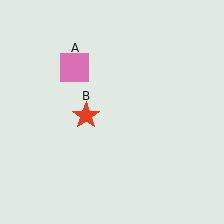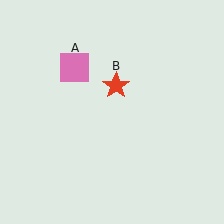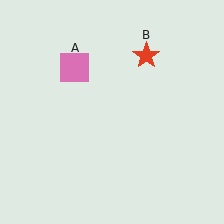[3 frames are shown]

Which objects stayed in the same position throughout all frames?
Pink square (object A) remained stationary.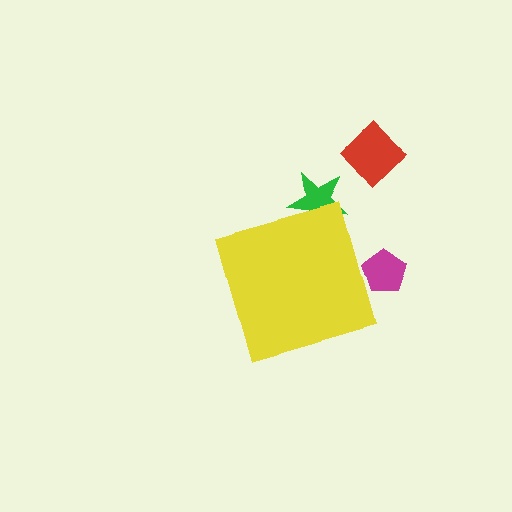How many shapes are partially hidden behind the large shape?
2 shapes are partially hidden.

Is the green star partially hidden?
Yes, the green star is partially hidden behind the yellow diamond.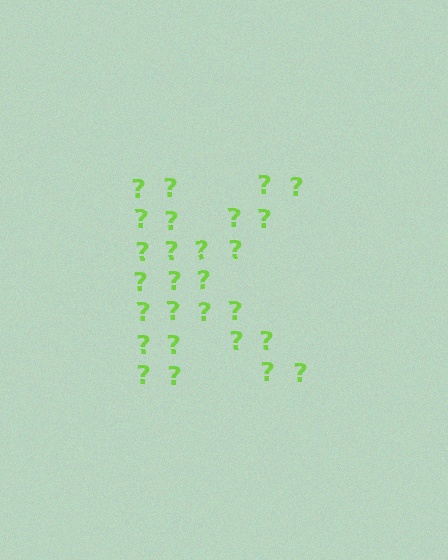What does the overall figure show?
The overall figure shows the letter K.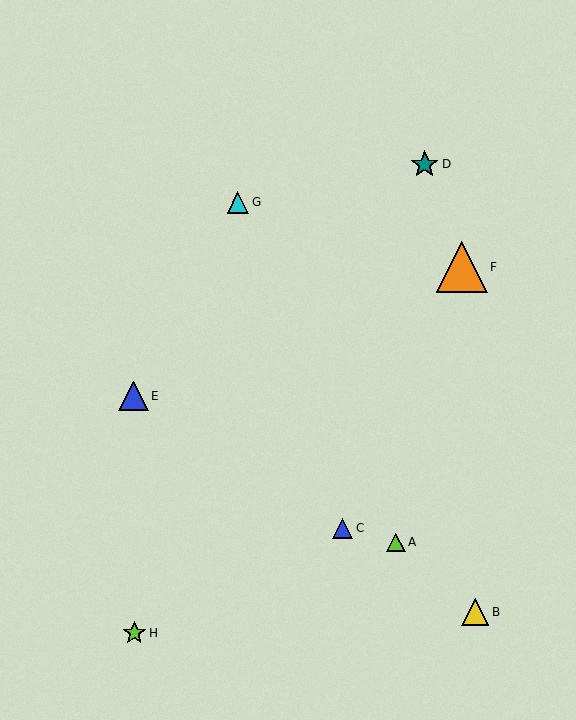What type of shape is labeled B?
Shape B is a yellow triangle.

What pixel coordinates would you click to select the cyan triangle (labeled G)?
Click at (238, 202) to select the cyan triangle G.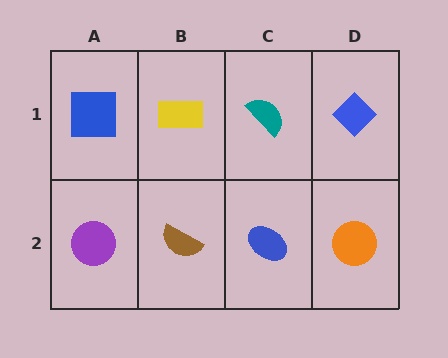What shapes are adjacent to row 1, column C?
A blue ellipse (row 2, column C), a yellow rectangle (row 1, column B), a blue diamond (row 1, column D).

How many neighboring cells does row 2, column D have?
2.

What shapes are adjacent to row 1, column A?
A purple circle (row 2, column A), a yellow rectangle (row 1, column B).